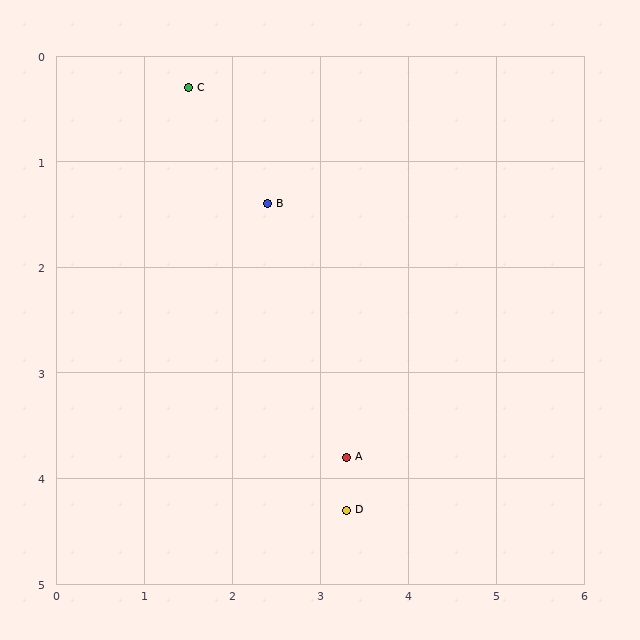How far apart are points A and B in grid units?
Points A and B are about 2.6 grid units apart.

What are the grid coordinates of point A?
Point A is at approximately (3.3, 3.8).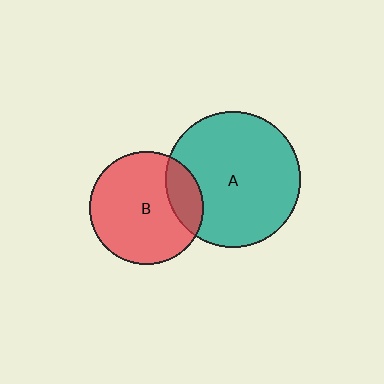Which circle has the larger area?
Circle A (teal).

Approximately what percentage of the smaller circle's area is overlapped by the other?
Approximately 20%.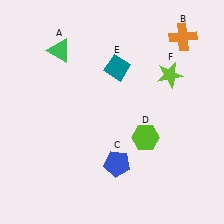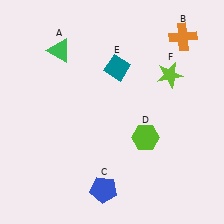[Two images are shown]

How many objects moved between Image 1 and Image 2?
1 object moved between the two images.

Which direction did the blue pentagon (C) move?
The blue pentagon (C) moved down.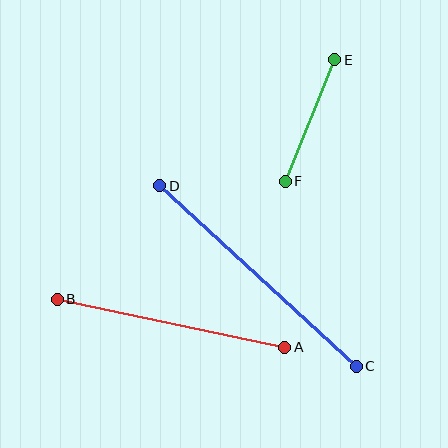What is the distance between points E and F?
The distance is approximately 131 pixels.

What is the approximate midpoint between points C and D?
The midpoint is at approximately (258, 276) pixels.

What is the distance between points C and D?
The distance is approximately 267 pixels.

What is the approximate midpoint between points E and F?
The midpoint is at approximately (310, 120) pixels.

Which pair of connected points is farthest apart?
Points C and D are farthest apart.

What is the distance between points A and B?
The distance is approximately 232 pixels.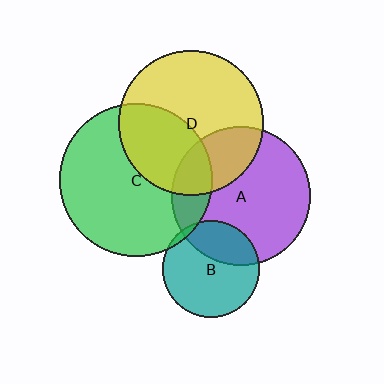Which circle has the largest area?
Circle C (green).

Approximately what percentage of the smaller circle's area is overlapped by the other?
Approximately 35%.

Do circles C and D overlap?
Yes.